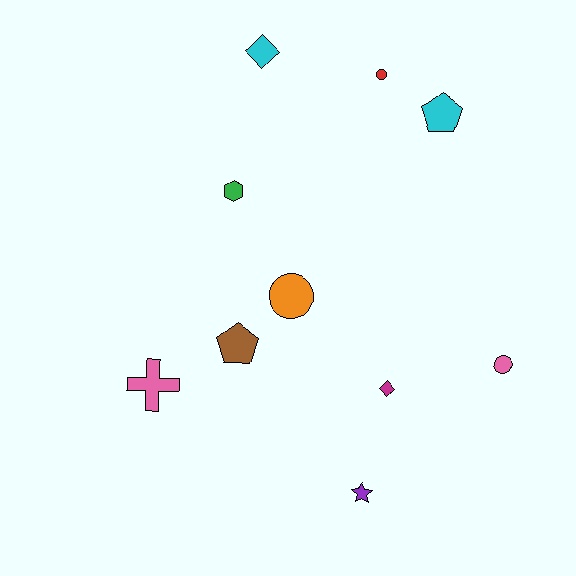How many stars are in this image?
There is 1 star.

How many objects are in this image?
There are 10 objects.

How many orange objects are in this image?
There is 1 orange object.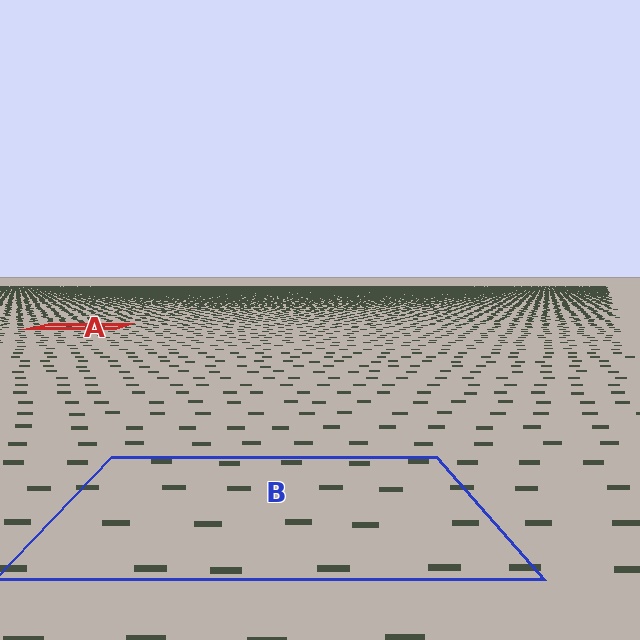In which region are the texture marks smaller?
The texture marks are smaller in region A, because it is farther away.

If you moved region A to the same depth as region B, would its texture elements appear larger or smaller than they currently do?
They would appear larger. At a closer depth, the same texture elements are projected at a bigger on-screen size.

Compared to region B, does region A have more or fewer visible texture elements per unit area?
Region A has more texture elements per unit area — they are packed more densely because it is farther away.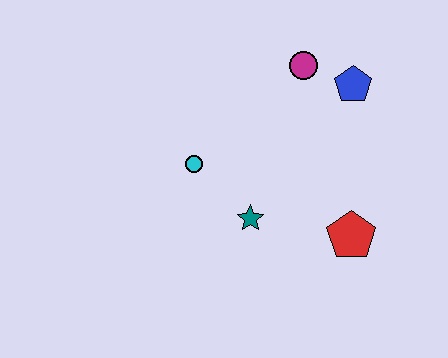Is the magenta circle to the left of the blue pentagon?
Yes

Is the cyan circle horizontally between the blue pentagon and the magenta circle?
No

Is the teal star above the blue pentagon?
No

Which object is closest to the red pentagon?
The teal star is closest to the red pentagon.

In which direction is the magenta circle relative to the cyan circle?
The magenta circle is to the right of the cyan circle.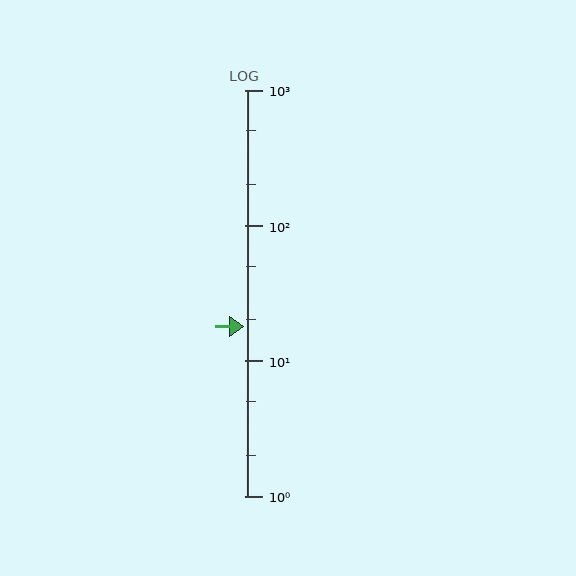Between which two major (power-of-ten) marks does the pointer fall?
The pointer is between 10 and 100.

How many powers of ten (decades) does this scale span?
The scale spans 3 decades, from 1 to 1000.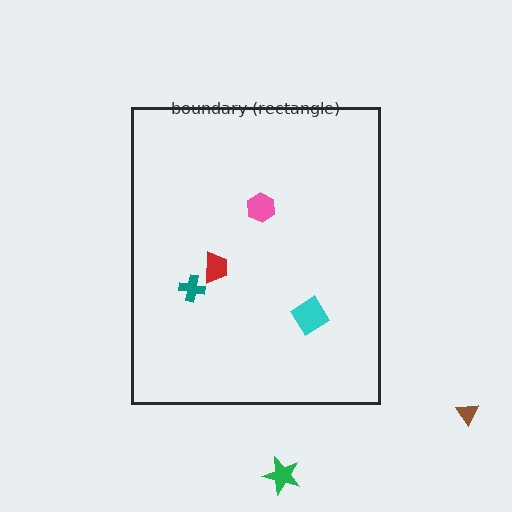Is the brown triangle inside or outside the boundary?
Outside.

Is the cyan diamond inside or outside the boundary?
Inside.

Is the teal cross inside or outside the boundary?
Inside.